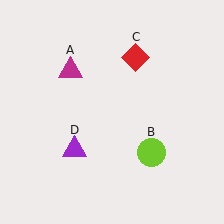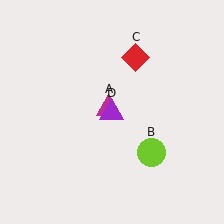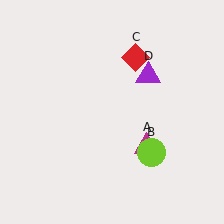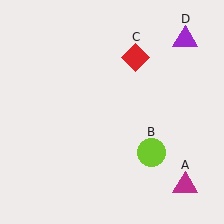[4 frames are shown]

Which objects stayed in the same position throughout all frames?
Lime circle (object B) and red diamond (object C) remained stationary.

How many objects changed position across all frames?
2 objects changed position: magenta triangle (object A), purple triangle (object D).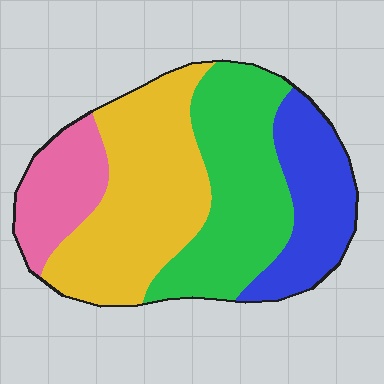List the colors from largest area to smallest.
From largest to smallest: yellow, green, blue, pink.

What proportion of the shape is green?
Green takes up about one third (1/3) of the shape.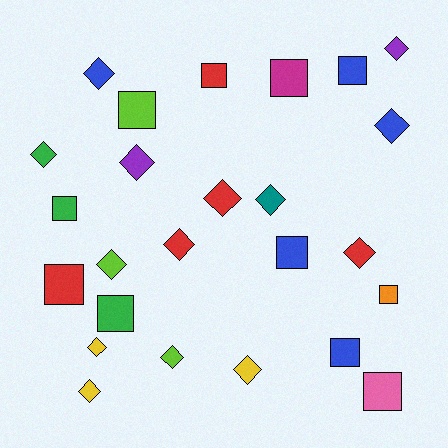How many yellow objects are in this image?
There are 3 yellow objects.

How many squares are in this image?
There are 11 squares.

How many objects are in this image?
There are 25 objects.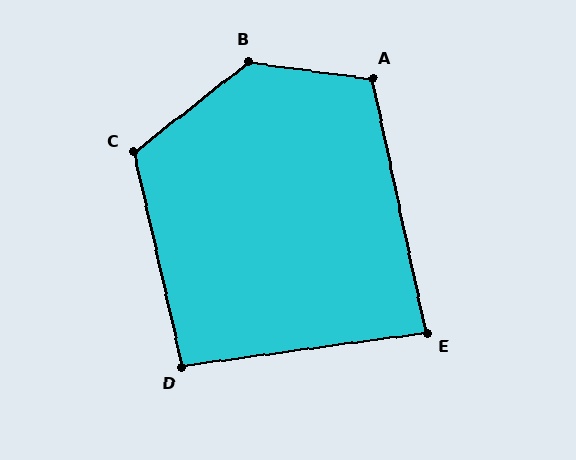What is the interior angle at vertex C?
Approximately 116 degrees (obtuse).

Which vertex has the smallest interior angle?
E, at approximately 86 degrees.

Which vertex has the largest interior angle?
B, at approximately 134 degrees.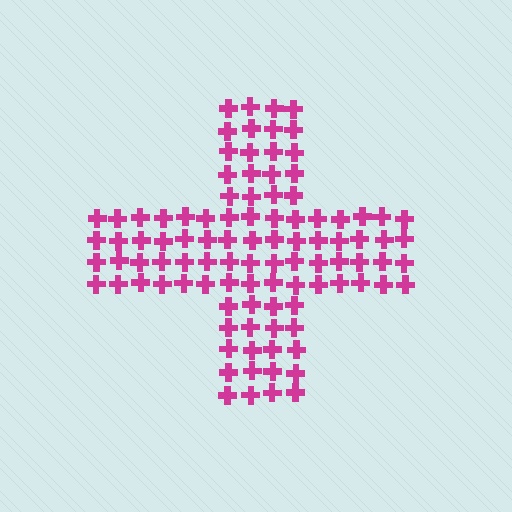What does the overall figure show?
The overall figure shows a cross.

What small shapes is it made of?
It is made of small crosses.